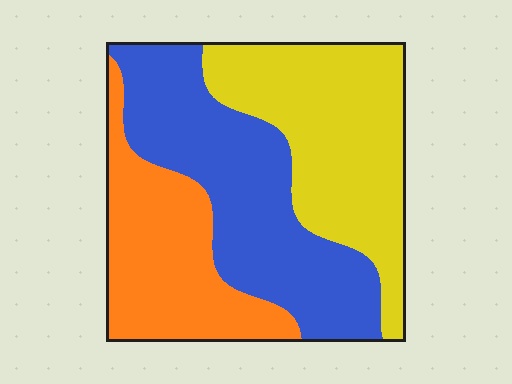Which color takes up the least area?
Orange, at roughly 25%.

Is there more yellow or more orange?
Yellow.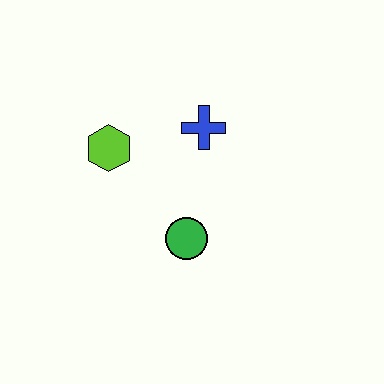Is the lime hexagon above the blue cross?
No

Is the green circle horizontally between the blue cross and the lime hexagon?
Yes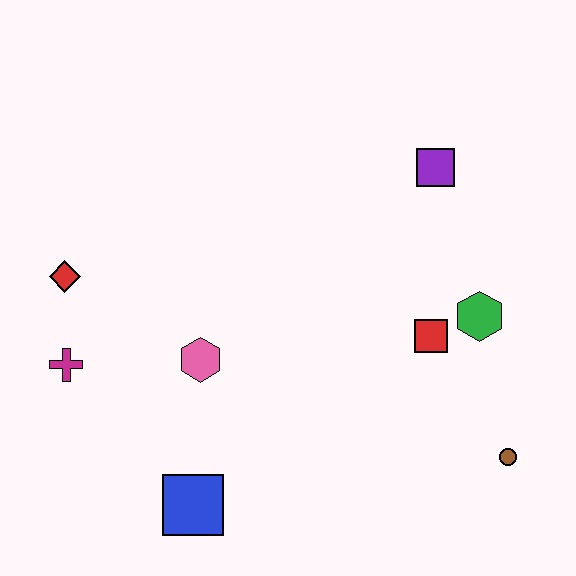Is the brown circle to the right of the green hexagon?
Yes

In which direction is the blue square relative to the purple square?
The blue square is below the purple square.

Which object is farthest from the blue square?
The purple square is farthest from the blue square.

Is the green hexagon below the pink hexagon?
No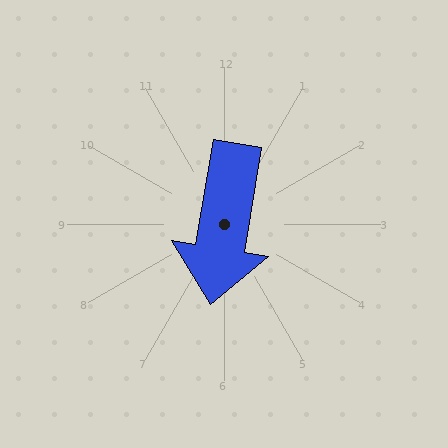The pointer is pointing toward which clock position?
Roughly 6 o'clock.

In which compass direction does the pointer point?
South.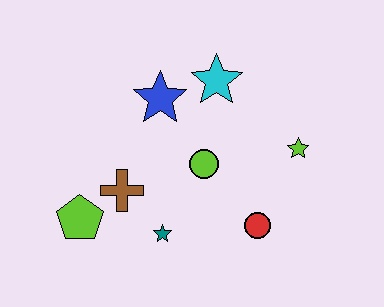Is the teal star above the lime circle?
No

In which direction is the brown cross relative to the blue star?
The brown cross is below the blue star.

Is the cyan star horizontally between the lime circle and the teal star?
No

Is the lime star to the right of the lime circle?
Yes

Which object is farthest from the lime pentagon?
The lime star is farthest from the lime pentagon.